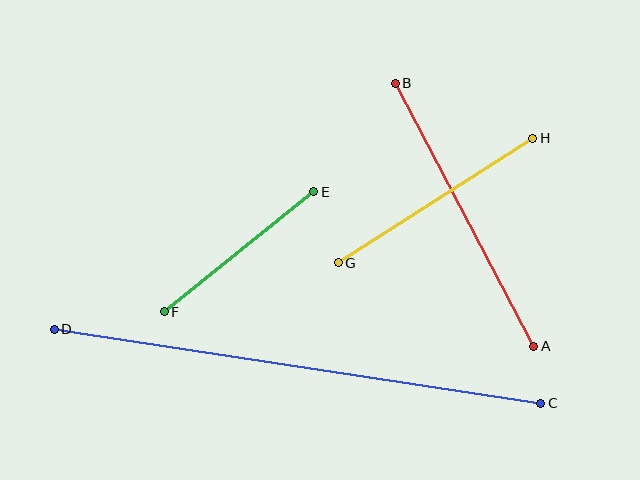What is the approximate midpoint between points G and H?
The midpoint is at approximately (436, 200) pixels.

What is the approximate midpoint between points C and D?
The midpoint is at approximately (297, 366) pixels.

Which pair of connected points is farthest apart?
Points C and D are farthest apart.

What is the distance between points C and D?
The distance is approximately 492 pixels.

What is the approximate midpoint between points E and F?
The midpoint is at approximately (239, 252) pixels.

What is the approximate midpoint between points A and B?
The midpoint is at approximately (465, 215) pixels.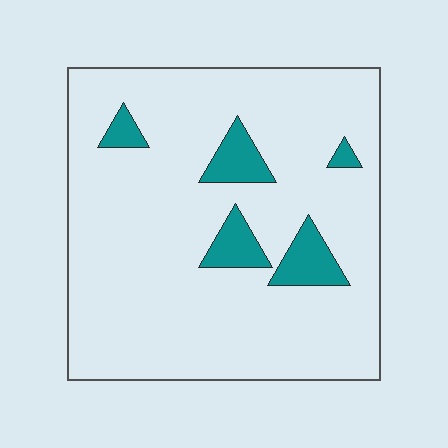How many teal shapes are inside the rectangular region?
5.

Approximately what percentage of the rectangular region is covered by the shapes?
Approximately 10%.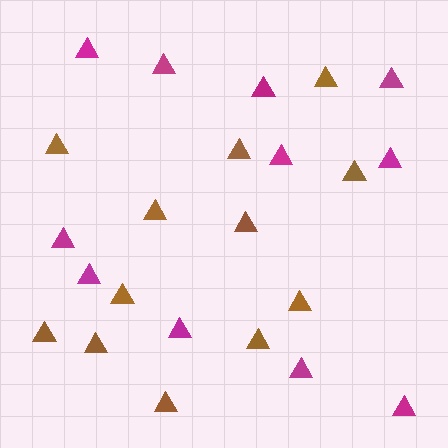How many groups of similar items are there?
There are 2 groups: one group of brown triangles (12) and one group of magenta triangles (11).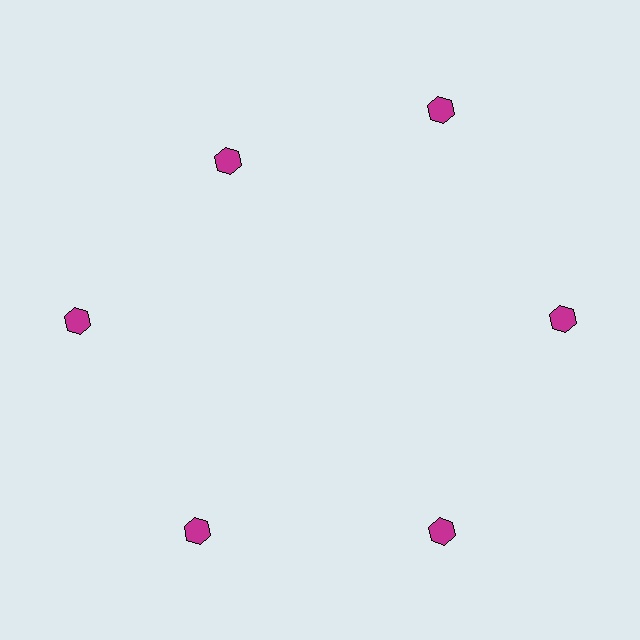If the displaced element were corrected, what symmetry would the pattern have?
It would have 6-fold rotational symmetry — the pattern would map onto itself every 60 degrees.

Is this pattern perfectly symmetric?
No. The 6 magenta hexagons are arranged in a ring, but one element near the 11 o'clock position is pulled inward toward the center, breaking the 6-fold rotational symmetry.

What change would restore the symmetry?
The symmetry would be restored by moving it outward, back onto the ring so that all 6 hexagons sit at equal angles and equal distance from the center.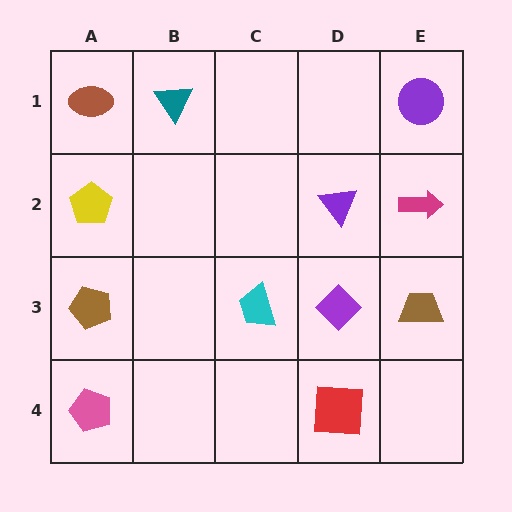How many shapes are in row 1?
3 shapes.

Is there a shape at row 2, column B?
No, that cell is empty.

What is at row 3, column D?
A purple diamond.